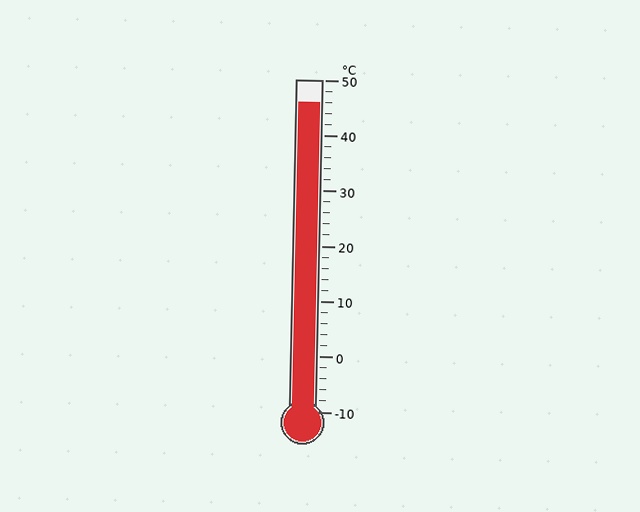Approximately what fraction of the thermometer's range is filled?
The thermometer is filled to approximately 95% of its range.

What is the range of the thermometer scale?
The thermometer scale ranges from -10°C to 50°C.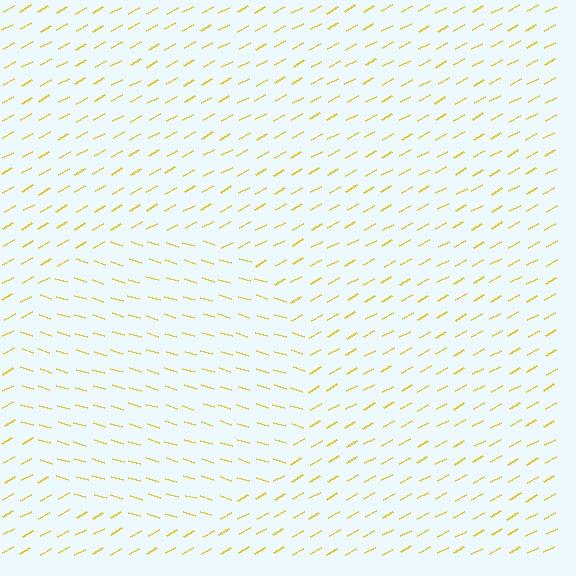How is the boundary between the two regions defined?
The boundary is defined purely by a change in line orientation (approximately 45 degrees difference). All lines are the same color and thickness.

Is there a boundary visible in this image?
Yes, there is a texture boundary formed by a change in line orientation.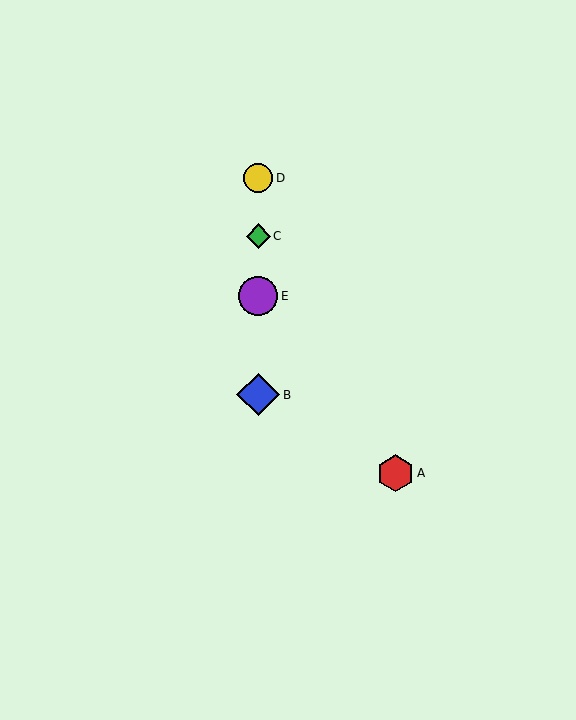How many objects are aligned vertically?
4 objects (B, C, D, E) are aligned vertically.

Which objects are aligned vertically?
Objects B, C, D, E are aligned vertically.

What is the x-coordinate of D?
Object D is at x≈258.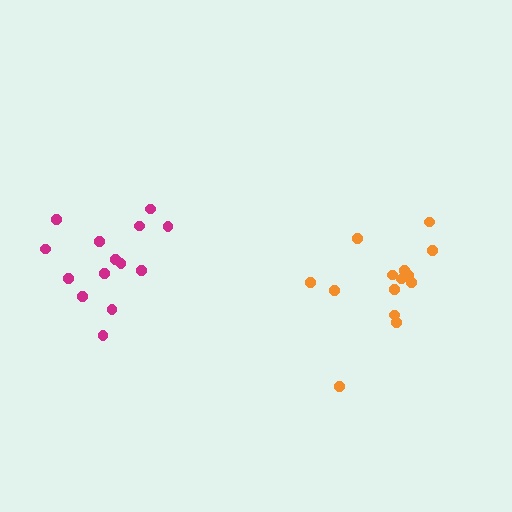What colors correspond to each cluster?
The clusters are colored: orange, magenta.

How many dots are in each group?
Group 1: 15 dots, Group 2: 14 dots (29 total).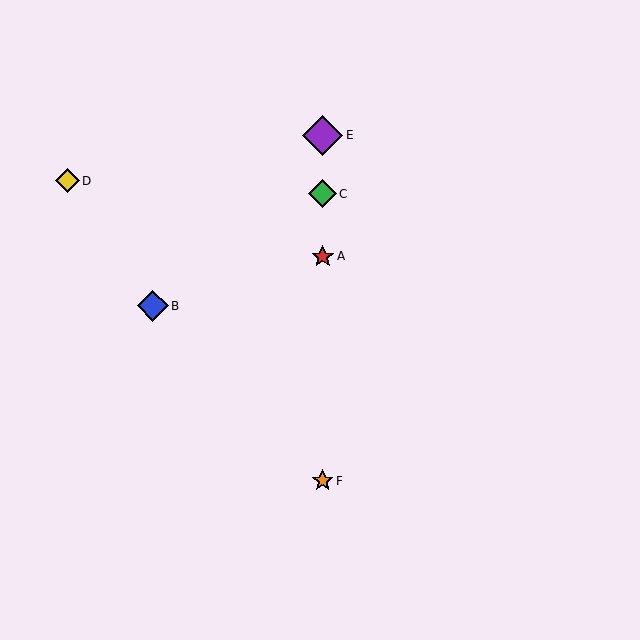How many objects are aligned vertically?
4 objects (A, C, E, F) are aligned vertically.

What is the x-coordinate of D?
Object D is at x≈68.